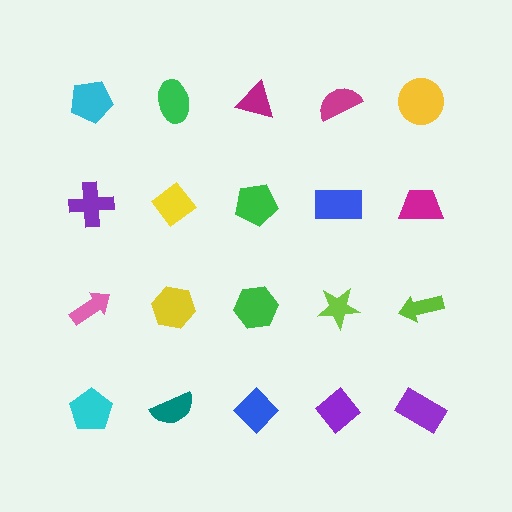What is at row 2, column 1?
A purple cross.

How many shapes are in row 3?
5 shapes.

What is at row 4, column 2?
A teal semicircle.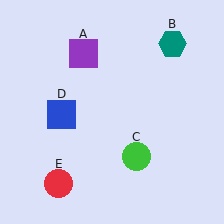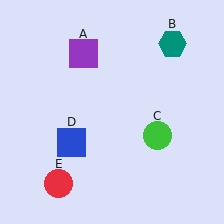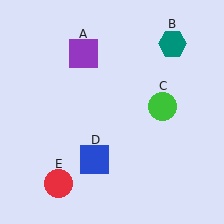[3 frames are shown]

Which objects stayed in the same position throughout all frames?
Purple square (object A) and teal hexagon (object B) and red circle (object E) remained stationary.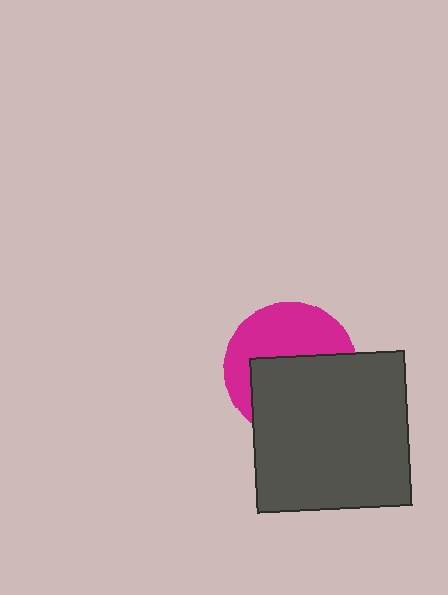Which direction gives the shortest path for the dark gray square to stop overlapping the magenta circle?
Moving down gives the shortest separation.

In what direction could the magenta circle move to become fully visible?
The magenta circle could move up. That would shift it out from behind the dark gray square entirely.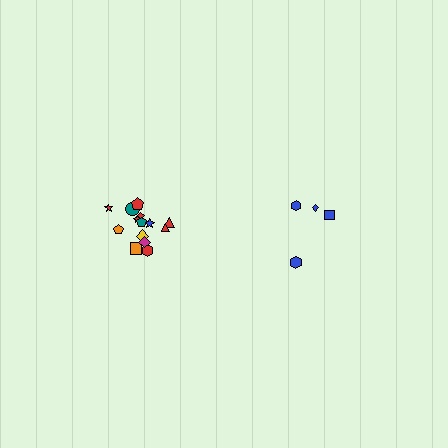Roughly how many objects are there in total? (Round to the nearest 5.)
Roughly 20 objects in total.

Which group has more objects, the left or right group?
The left group.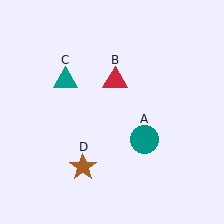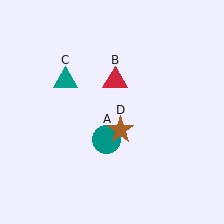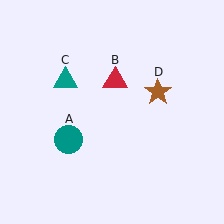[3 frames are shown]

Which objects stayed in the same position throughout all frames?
Red triangle (object B) and teal triangle (object C) remained stationary.